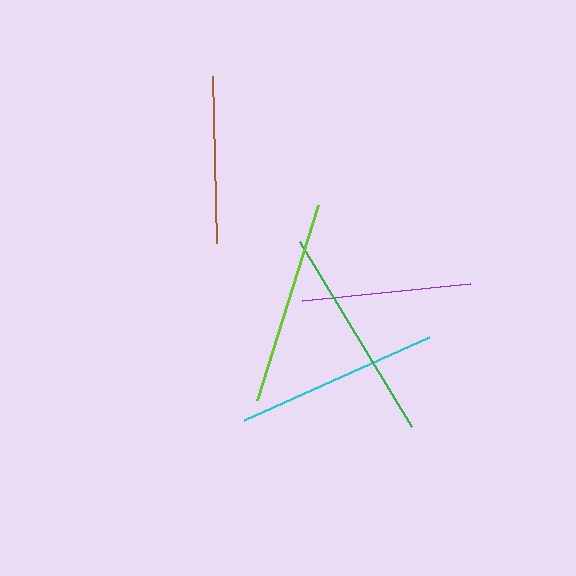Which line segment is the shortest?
The brown line is the shortest at approximately 168 pixels.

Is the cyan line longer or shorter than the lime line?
The lime line is longer than the cyan line.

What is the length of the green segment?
The green segment is approximately 216 pixels long.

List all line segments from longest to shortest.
From longest to shortest: green, lime, cyan, purple, brown.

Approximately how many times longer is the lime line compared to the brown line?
The lime line is approximately 1.2 times the length of the brown line.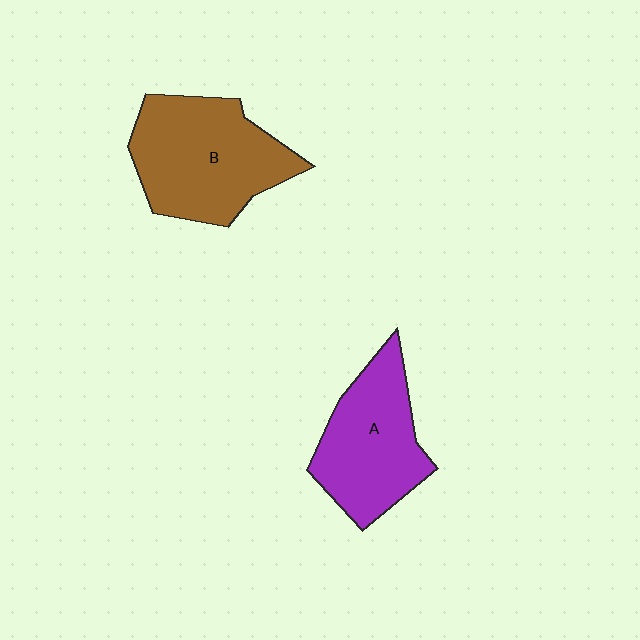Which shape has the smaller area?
Shape A (purple).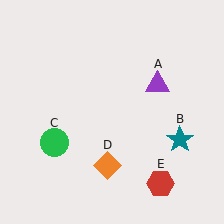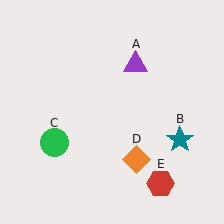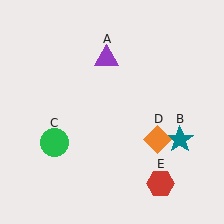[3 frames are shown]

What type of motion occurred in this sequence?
The purple triangle (object A), orange diamond (object D) rotated counterclockwise around the center of the scene.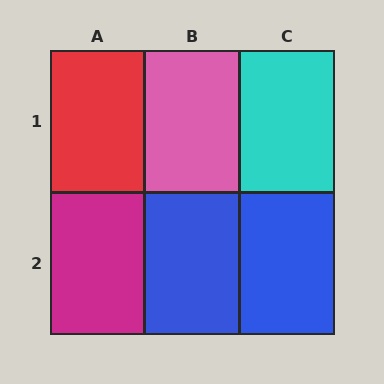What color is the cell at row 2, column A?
Magenta.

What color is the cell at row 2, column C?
Blue.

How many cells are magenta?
1 cell is magenta.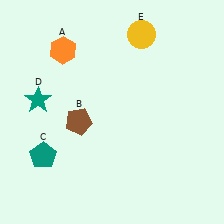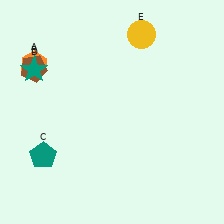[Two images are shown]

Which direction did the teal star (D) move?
The teal star (D) moved up.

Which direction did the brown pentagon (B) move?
The brown pentagon (B) moved up.